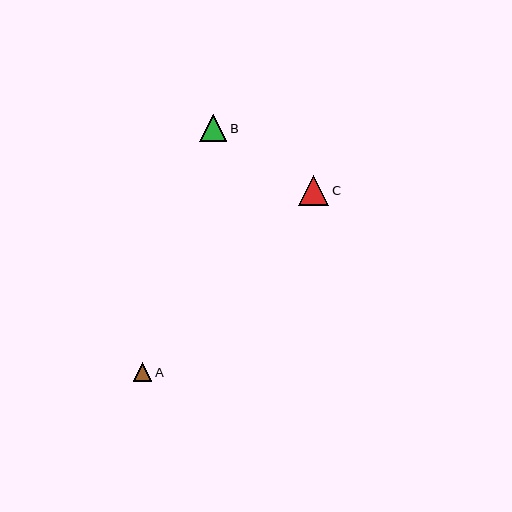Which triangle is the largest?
Triangle C is the largest with a size of approximately 30 pixels.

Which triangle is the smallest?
Triangle A is the smallest with a size of approximately 19 pixels.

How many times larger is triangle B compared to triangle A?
Triangle B is approximately 1.5 times the size of triangle A.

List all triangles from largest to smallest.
From largest to smallest: C, B, A.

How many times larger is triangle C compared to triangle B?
Triangle C is approximately 1.1 times the size of triangle B.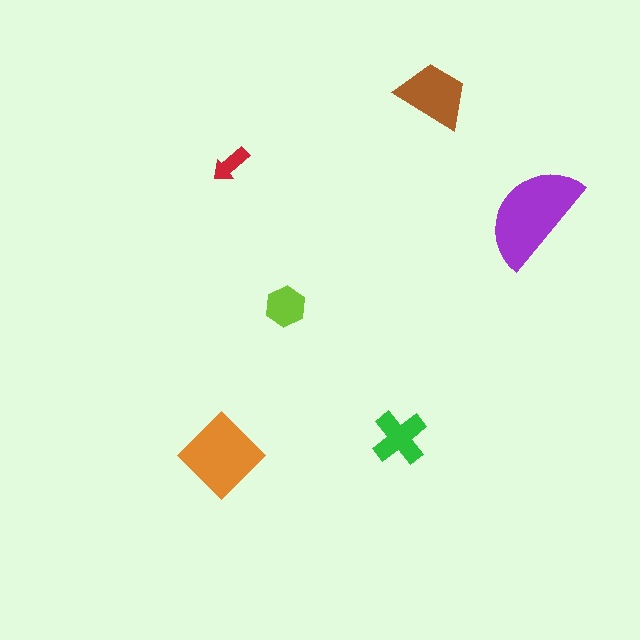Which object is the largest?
The purple semicircle.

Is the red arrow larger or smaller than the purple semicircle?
Smaller.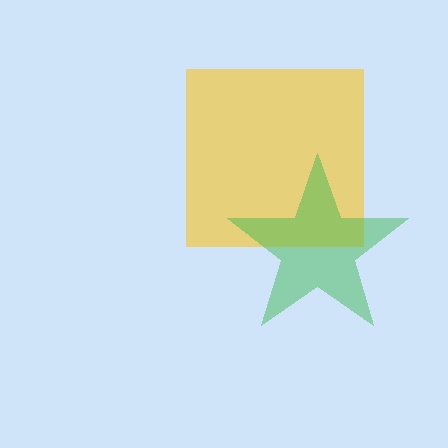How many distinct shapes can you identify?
There are 2 distinct shapes: a yellow square, a green star.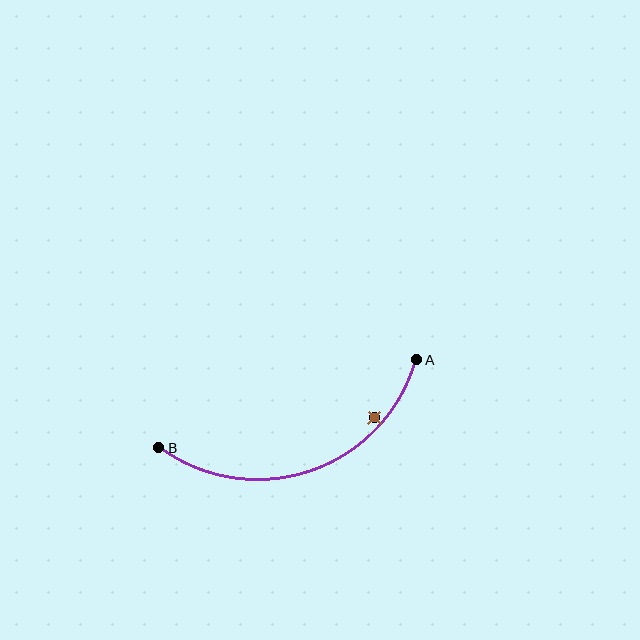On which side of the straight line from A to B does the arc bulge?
The arc bulges below the straight line connecting A and B.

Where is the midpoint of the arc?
The arc midpoint is the point on the curve farthest from the straight line joining A and B. It sits below that line.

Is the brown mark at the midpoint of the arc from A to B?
No — the brown mark does not lie on the arc at all. It sits slightly inside the curve.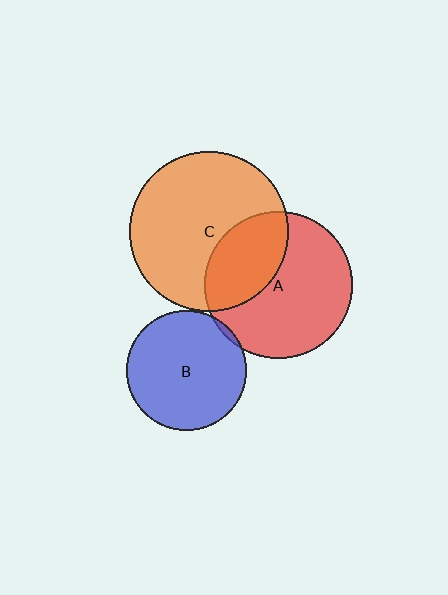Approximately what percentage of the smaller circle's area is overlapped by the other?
Approximately 35%.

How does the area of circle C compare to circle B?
Approximately 1.8 times.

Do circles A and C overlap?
Yes.